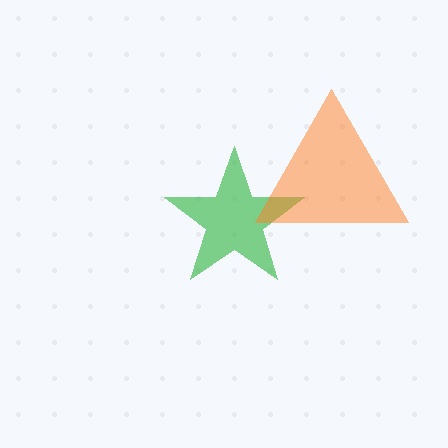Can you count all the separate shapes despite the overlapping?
Yes, there are 2 separate shapes.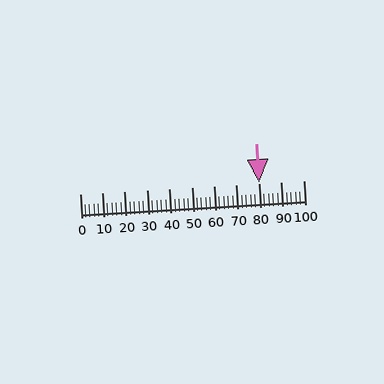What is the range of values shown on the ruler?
The ruler shows values from 0 to 100.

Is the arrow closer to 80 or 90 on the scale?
The arrow is closer to 80.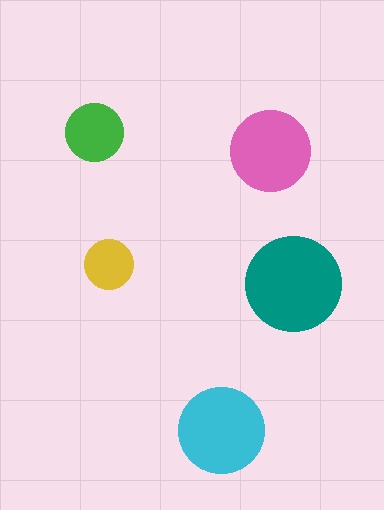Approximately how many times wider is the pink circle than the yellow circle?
About 1.5 times wider.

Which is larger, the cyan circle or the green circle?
The cyan one.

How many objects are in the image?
There are 5 objects in the image.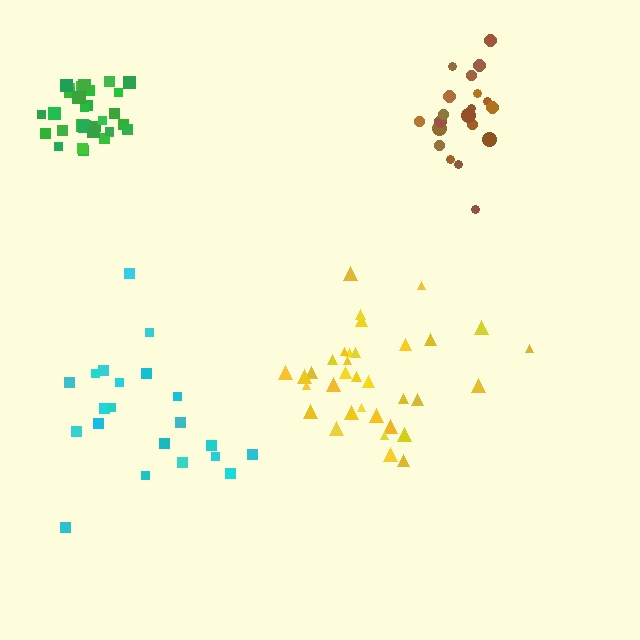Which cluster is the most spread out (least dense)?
Cyan.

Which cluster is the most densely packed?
Green.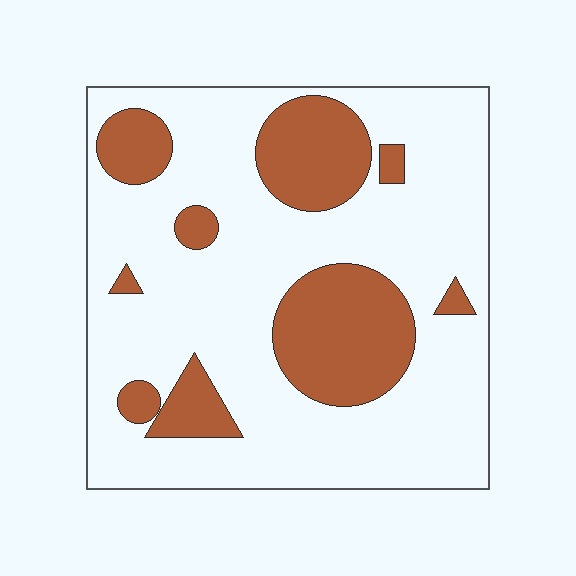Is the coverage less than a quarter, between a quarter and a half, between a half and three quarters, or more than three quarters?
Between a quarter and a half.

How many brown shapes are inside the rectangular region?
9.